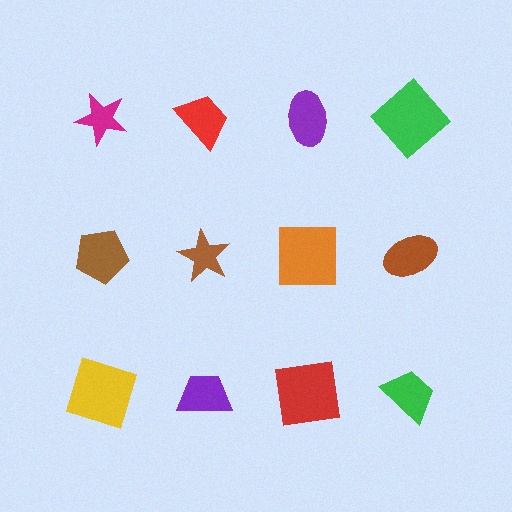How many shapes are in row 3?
4 shapes.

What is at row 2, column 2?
A brown star.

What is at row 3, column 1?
A yellow square.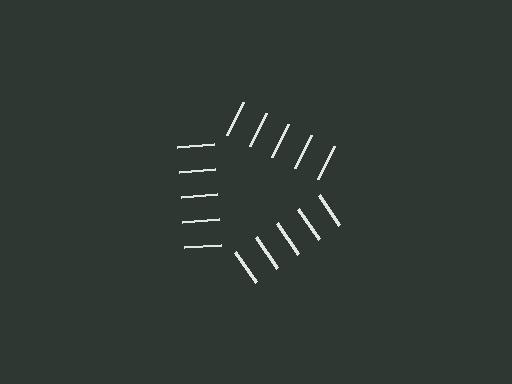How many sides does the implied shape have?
3 sides — the line-ends trace a triangle.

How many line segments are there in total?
15 — 5 along each of the 3 edges.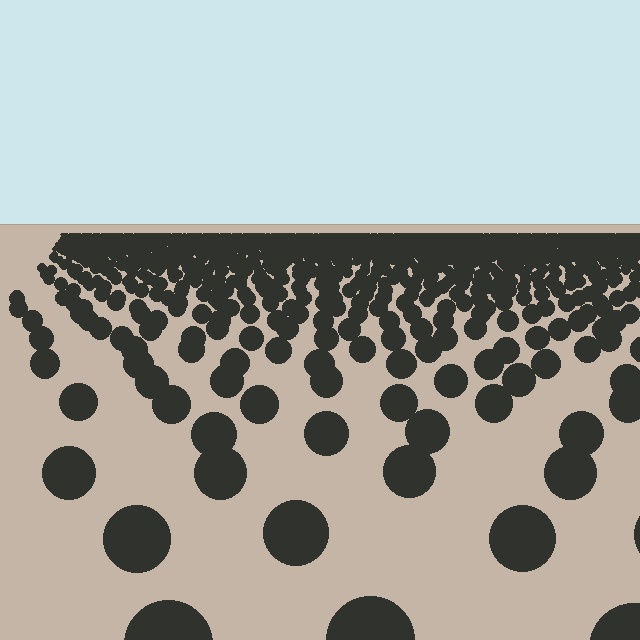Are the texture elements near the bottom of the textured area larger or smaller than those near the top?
Larger. Near the bottom, elements are closer to the viewer and appear at a bigger on-screen size.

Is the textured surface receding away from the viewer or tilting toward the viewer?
The surface is receding away from the viewer. Texture elements get smaller and denser toward the top.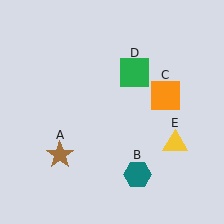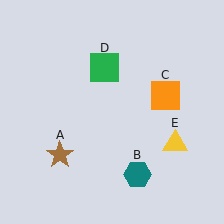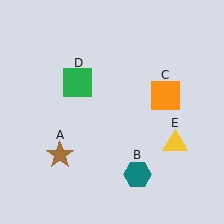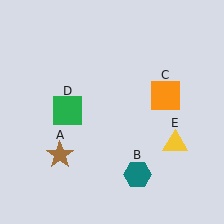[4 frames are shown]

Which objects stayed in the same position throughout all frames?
Brown star (object A) and teal hexagon (object B) and orange square (object C) and yellow triangle (object E) remained stationary.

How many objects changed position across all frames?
1 object changed position: green square (object D).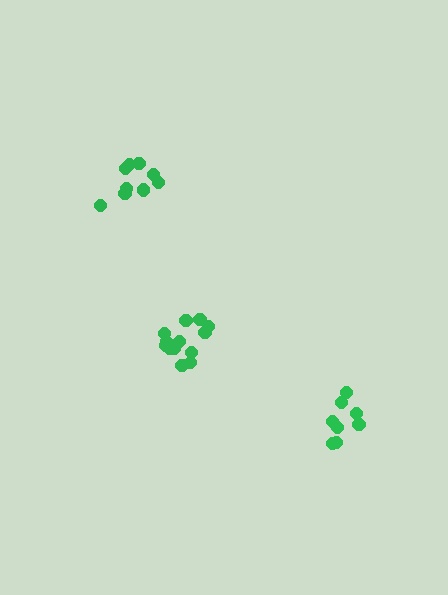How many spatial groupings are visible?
There are 3 spatial groupings.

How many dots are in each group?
Group 1: 9 dots, Group 2: 14 dots, Group 3: 8 dots (31 total).